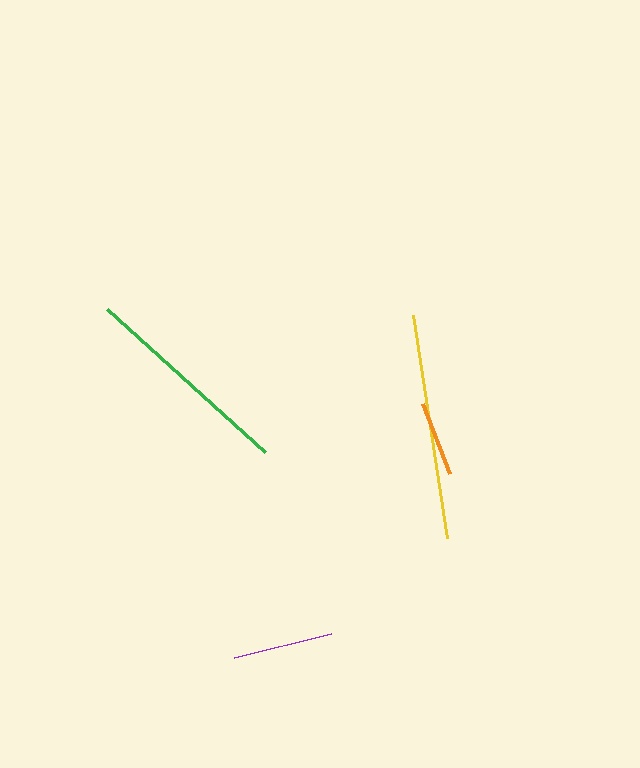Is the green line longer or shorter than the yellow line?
The yellow line is longer than the green line.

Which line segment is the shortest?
The orange line is the shortest at approximately 76 pixels.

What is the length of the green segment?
The green segment is approximately 213 pixels long.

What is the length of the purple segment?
The purple segment is approximately 100 pixels long.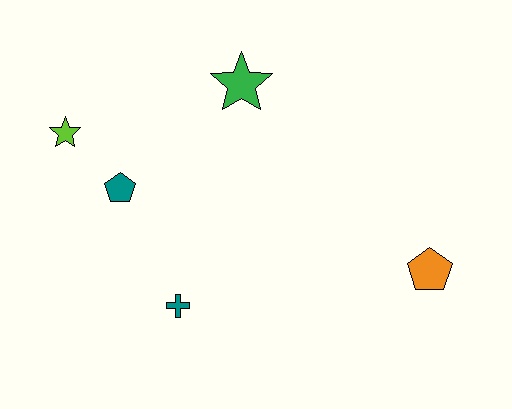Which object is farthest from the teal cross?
The orange pentagon is farthest from the teal cross.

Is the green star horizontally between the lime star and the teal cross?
No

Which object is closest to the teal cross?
The teal pentagon is closest to the teal cross.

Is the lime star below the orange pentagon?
No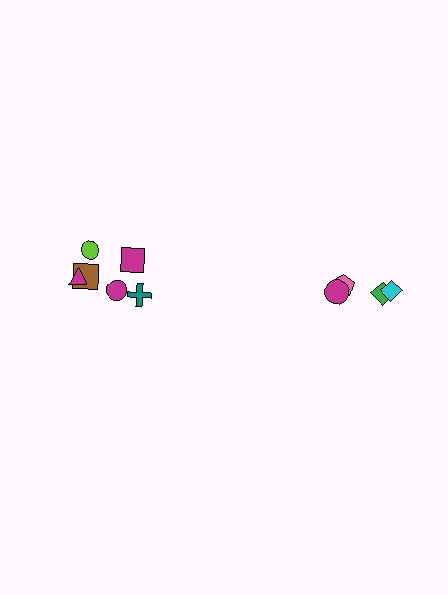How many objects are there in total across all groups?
There are 10 objects.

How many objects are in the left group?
There are 6 objects.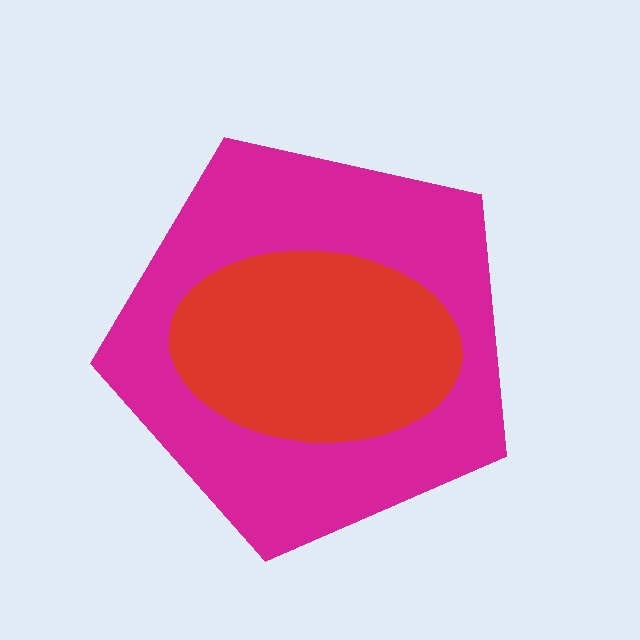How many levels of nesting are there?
2.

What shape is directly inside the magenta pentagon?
The red ellipse.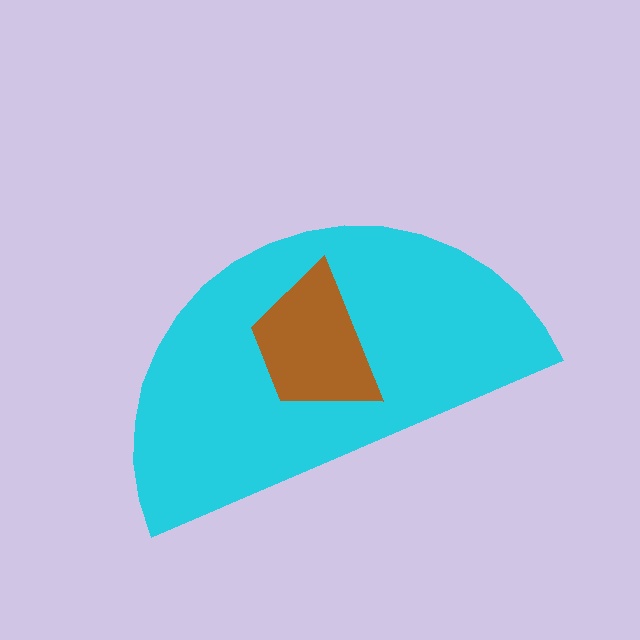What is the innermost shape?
The brown trapezoid.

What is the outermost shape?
The cyan semicircle.